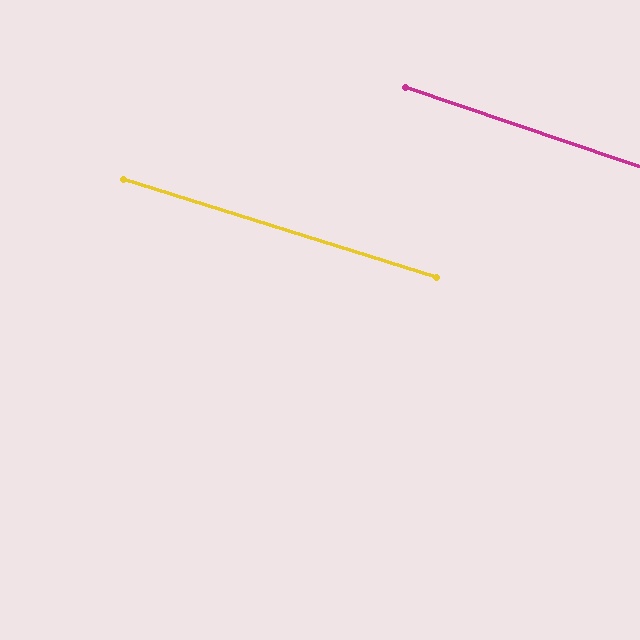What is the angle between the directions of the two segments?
Approximately 1 degree.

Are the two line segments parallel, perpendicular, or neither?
Parallel — their directions differ by only 1.4°.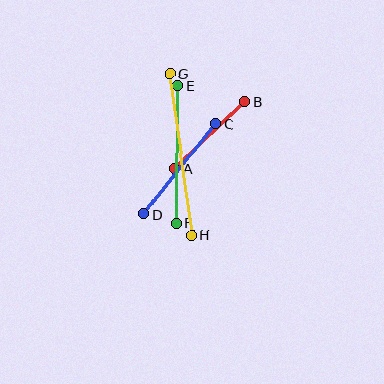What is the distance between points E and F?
The distance is approximately 137 pixels.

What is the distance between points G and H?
The distance is approximately 163 pixels.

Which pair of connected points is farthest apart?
Points G and H are farthest apart.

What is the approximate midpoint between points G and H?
The midpoint is at approximately (181, 154) pixels.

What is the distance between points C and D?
The distance is approximately 116 pixels.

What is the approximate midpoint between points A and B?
The midpoint is at approximately (210, 135) pixels.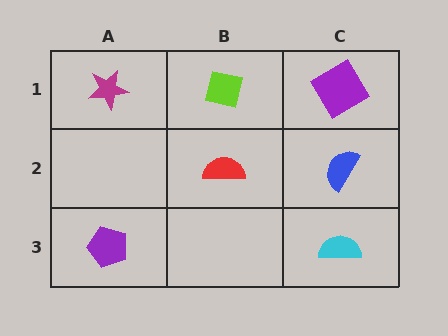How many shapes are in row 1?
3 shapes.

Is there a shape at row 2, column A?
No, that cell is empty.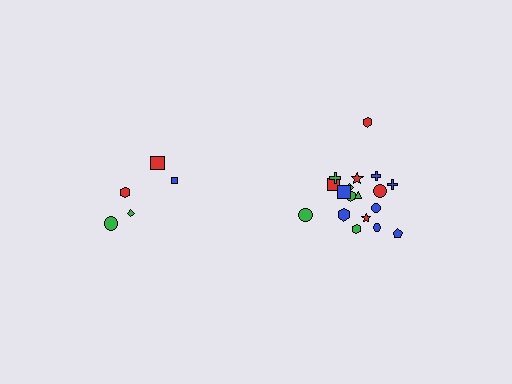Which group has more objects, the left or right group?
The right group.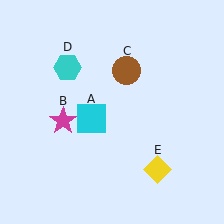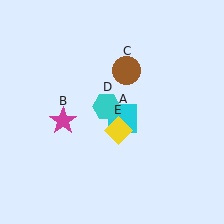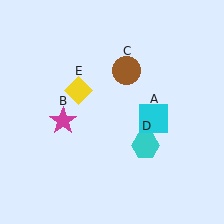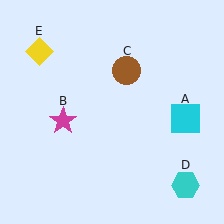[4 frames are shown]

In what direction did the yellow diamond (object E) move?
The yellow diamond (object E) moved up and to the left.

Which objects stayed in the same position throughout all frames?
Magenta star (object B) and brown circle (object C) remained stationary.